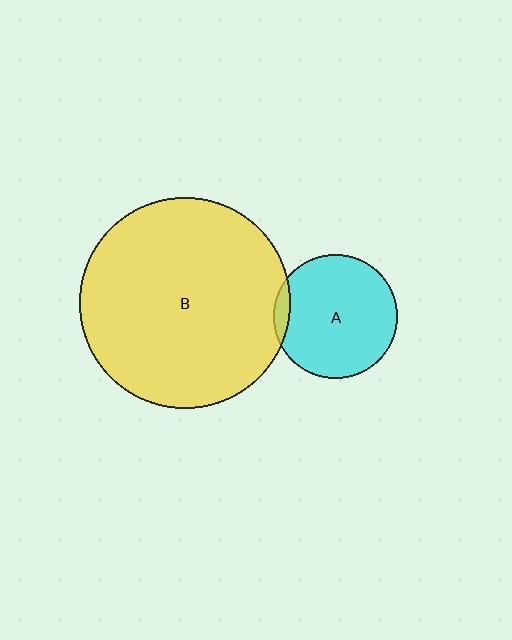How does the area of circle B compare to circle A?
Approximately 2.9 times.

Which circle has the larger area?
Circle B (yellow).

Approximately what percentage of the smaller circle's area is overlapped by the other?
Approximately 5%.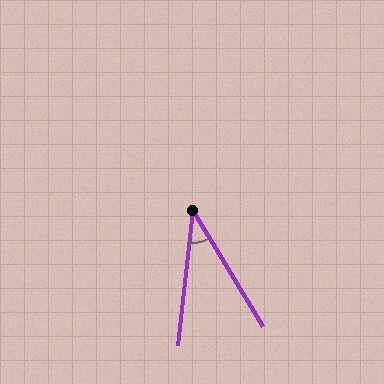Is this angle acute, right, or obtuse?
It is acute.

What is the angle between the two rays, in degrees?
Approximately 37 degrees.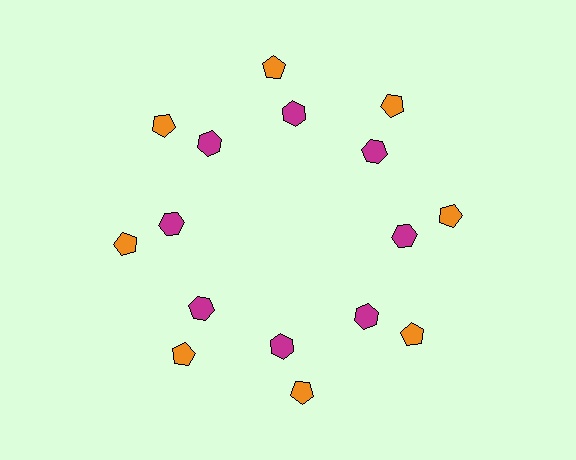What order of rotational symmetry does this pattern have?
This pattern has 8-fold rotational symmetry.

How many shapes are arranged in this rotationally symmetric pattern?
There are 16 shapes, arranged in 8 groups of 2.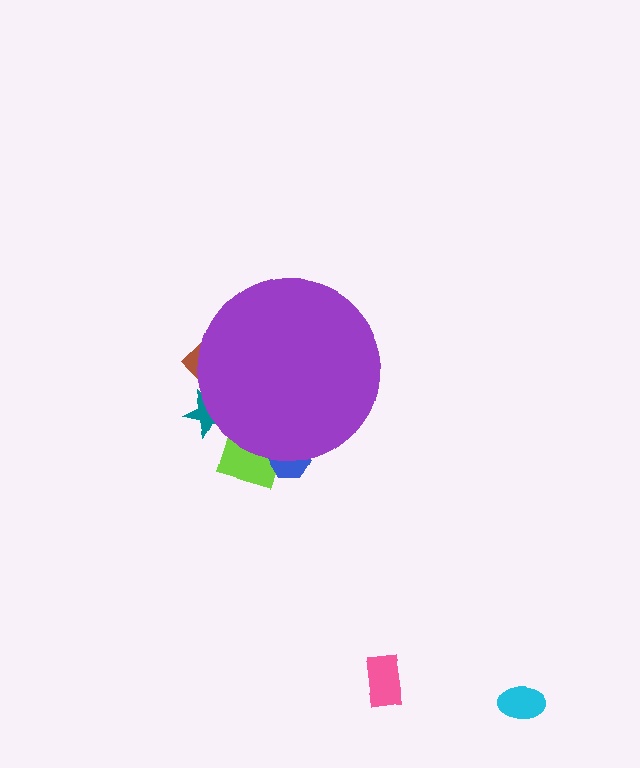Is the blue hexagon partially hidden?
Yes, the blue hexagon is partially hidden behind the purple circle.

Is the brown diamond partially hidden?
Yes, the brown diamond is partially hidden behind the purple circle.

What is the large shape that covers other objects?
A purple circle.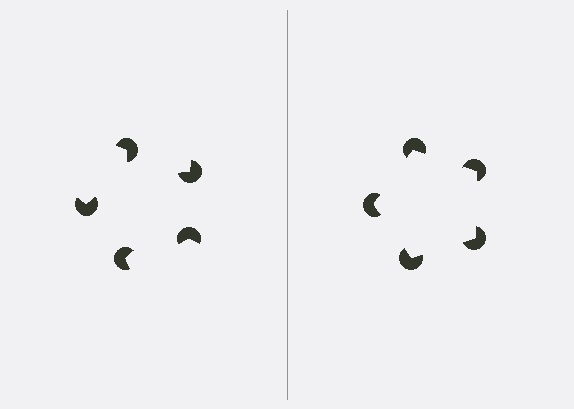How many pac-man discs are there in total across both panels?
10 — 5 on each side.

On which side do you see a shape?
An illusory pentagon appears on the right side. On the left side the wedge cuts are rotated, so no coherent shape forms.